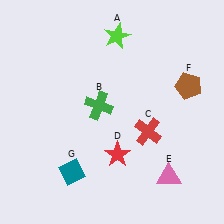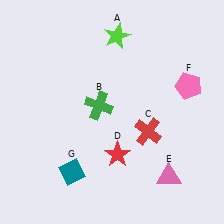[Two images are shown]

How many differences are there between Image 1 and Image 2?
There is 1 difference between the two images.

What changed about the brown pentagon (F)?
In Image 1, F is brown. In Image 2, it changed to pink.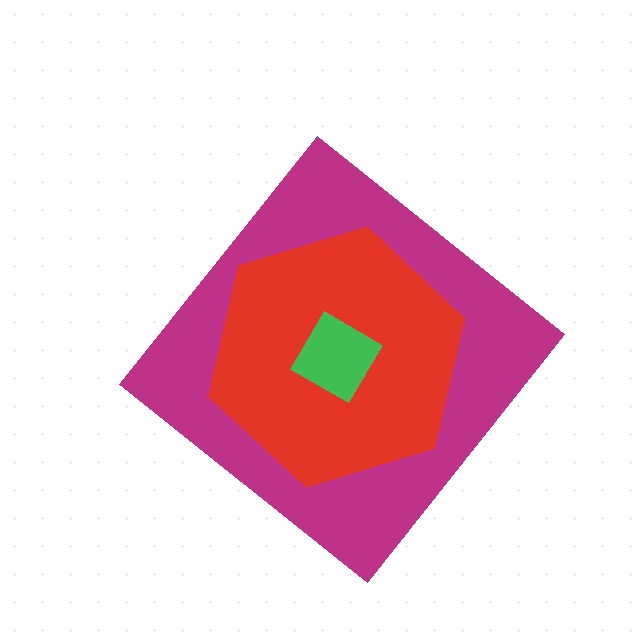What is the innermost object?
The green diamond.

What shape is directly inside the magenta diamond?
The red hexagon.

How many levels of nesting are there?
3.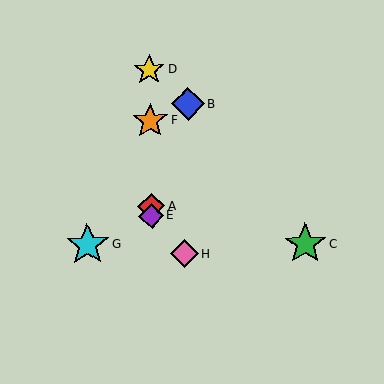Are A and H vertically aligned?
No, A is at x≈151 and H is at x≈184.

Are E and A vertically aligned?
Yes, both are at x≈151.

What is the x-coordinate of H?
Object H is at x≈184.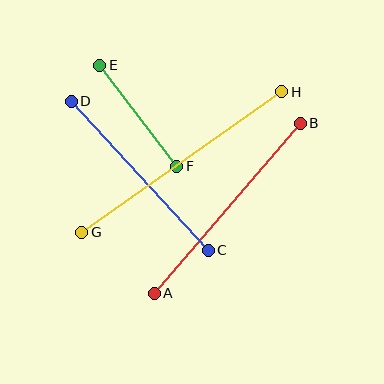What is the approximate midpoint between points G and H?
The midpoint is at approximately (182, 162) pixels.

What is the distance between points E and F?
The distance is approximately 127 pixels.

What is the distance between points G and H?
The distance is approximately 244 pixels.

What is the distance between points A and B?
The distance is approximately 224 pixels.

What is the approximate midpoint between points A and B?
The midpoint is at approximately (227, 208) pixels.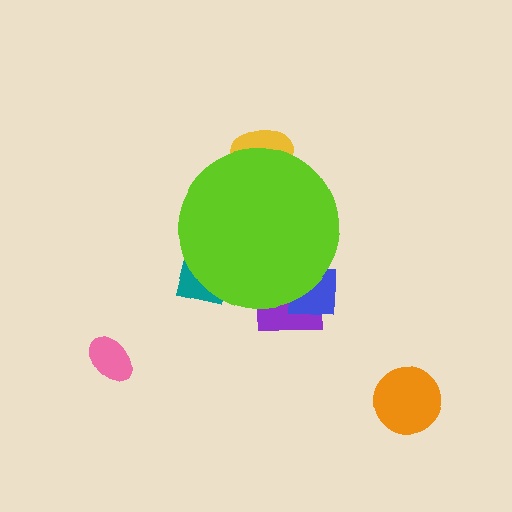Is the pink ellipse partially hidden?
No, the pink ellipse is fully visible.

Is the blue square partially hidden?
Yes, the blue square is partially hidden behind the lime circle.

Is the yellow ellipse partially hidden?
Yes, the yellow ellipse is partially hidden behind the lime circle.